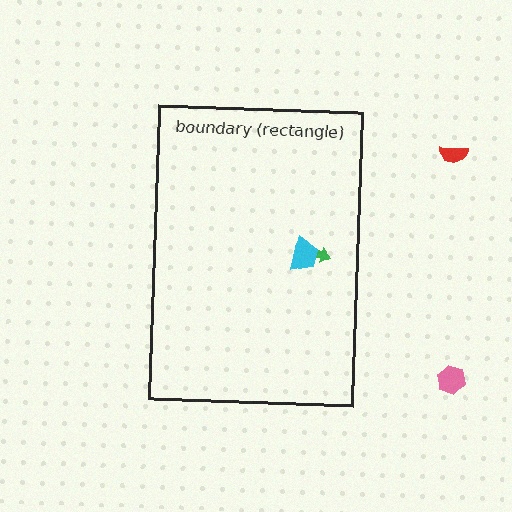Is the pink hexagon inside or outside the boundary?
Outside.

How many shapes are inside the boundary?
2 inside, 2 outside.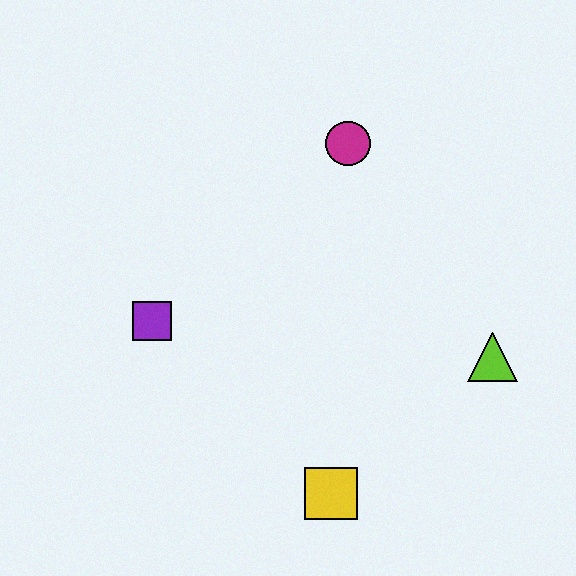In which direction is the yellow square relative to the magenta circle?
The yellow square is below the magenta circle.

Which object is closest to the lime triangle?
The yellow square is closest to the lime triangle.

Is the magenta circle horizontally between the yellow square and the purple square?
No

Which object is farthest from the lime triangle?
The purple square is farthest from the lime triangle.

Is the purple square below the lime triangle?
No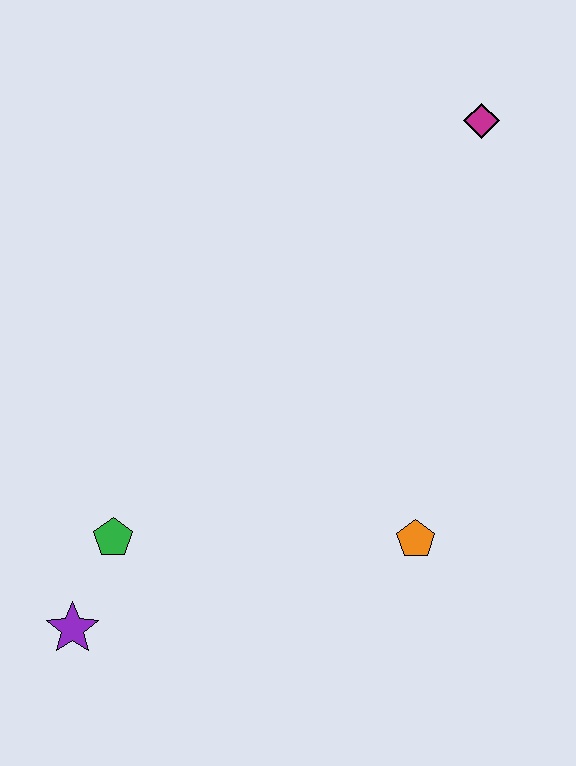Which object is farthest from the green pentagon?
The magenta diamond is farthest from the green pentagon.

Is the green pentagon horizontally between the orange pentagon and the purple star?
Yes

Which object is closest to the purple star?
The green pentagon is closest to the purple star.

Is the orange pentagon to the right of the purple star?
Yes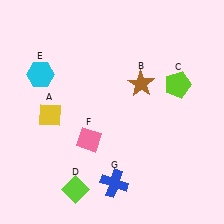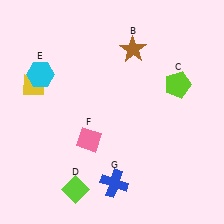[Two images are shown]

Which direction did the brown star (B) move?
The brown star (B) moved up.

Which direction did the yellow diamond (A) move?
The yellow diamond (A) moved up.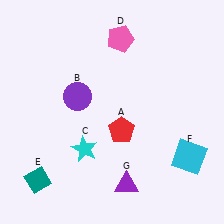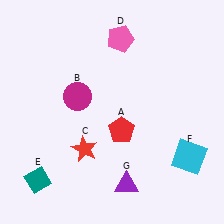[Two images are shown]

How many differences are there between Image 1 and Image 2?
There are 2 differences between the two images.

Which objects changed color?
B changed from purple to magenta. C changed from cyan to red.